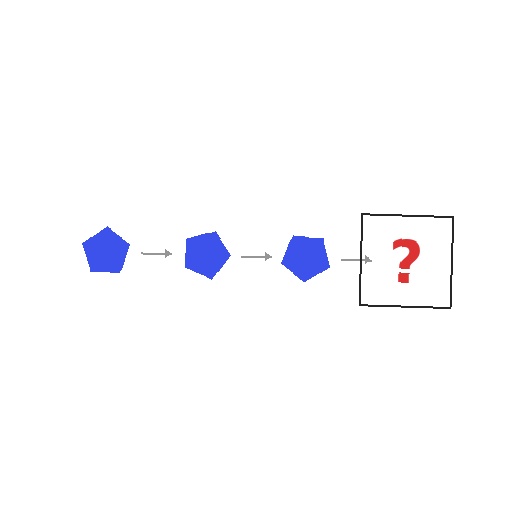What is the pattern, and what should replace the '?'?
The pattern is that the pentagon rotates 20 degrees each step. The '?' should be a blue pentagon rotated 60 degrees.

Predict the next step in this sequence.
The next step is a blue pentagon rotated 60 degrees.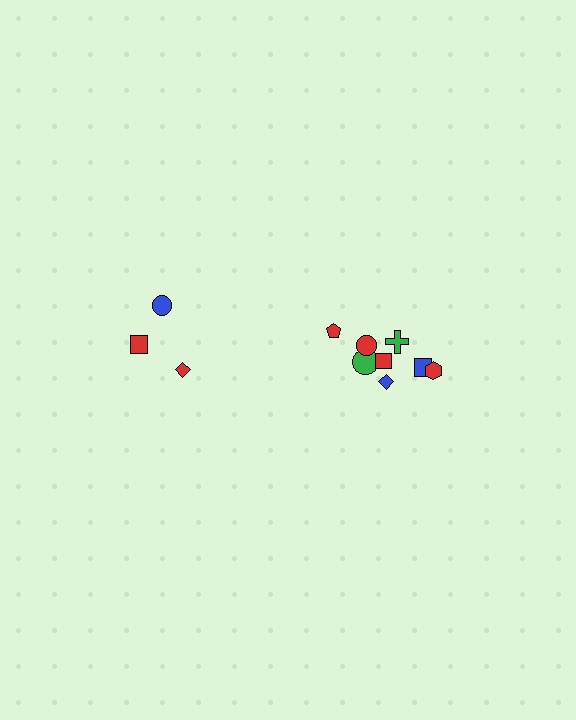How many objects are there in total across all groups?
There are 11 objects.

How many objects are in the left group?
There are 3 objects.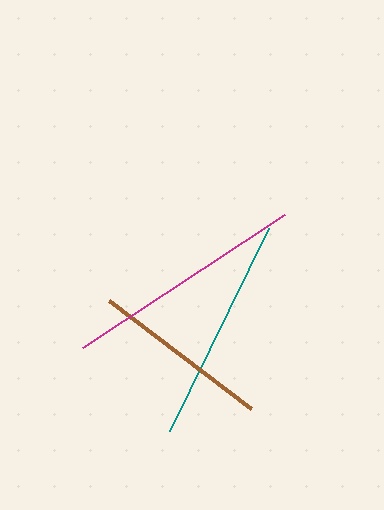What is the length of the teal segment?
The teal segment is approximately 226 pixels long.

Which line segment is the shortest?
The brown line is the shortest at approximately 179 pixels.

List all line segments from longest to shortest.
From longest to shortest: magenta, teal, brown.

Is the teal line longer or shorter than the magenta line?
The magenta line is longer than the teal line.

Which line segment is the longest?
The magenta line is the longest at approximately 242 pixels.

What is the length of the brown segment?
The brown segment is approximately 179 pixels long.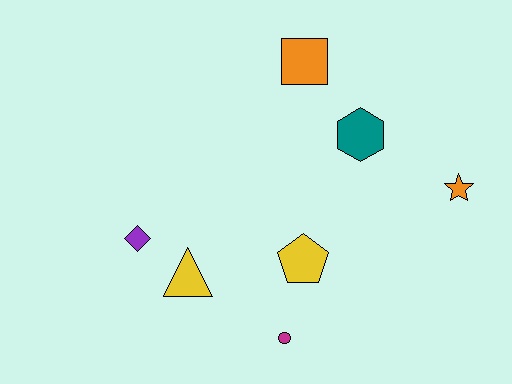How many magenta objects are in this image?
There is 1 magenta object.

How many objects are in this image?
There are 7 objects.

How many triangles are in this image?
There is 1 triangle.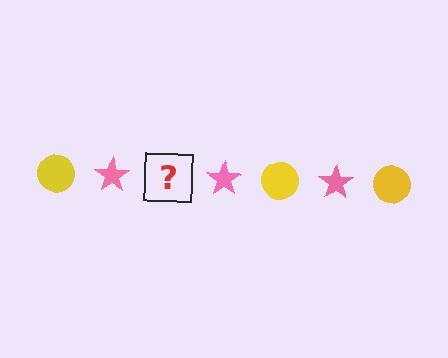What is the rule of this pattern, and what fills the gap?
The rule is that the pattern alternates between yellow circle and pink star. The gap should be filled with a yellow circle.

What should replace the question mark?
The question mark should be replaced with a yellow circle.